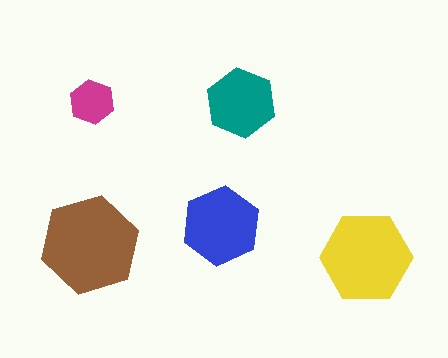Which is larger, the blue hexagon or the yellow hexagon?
The yellow one.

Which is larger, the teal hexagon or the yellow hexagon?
The yellow one.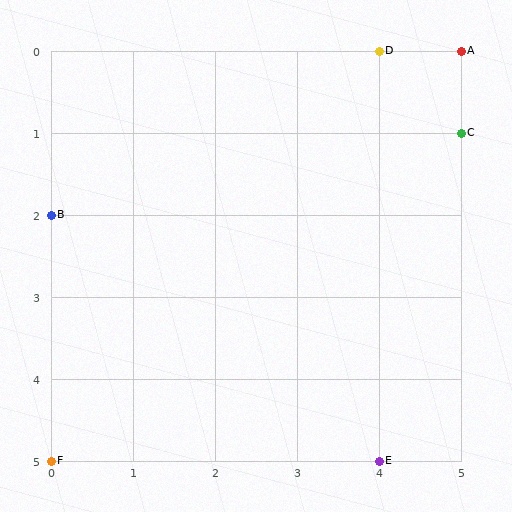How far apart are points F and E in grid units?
Points F and E are 4 columns apart.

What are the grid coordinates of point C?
Point C is at grid coordinates (5, 1).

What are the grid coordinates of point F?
Point F is at grid coordinates (0, 5).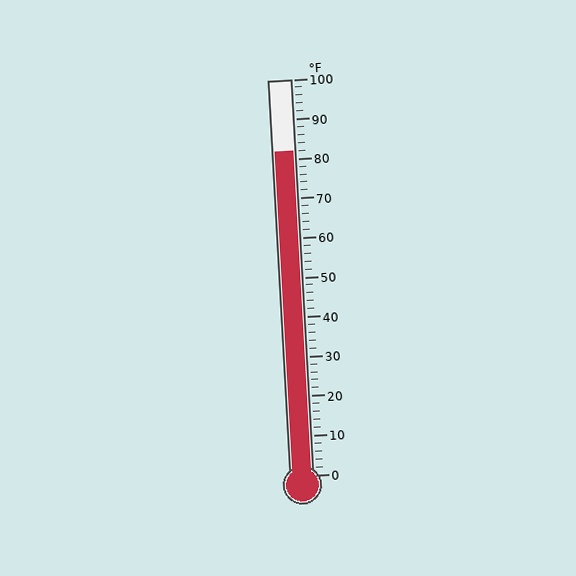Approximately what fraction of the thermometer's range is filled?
The thermometer is filled to approximately 80% of its range.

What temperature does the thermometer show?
The thermometer shows approximately 82°F.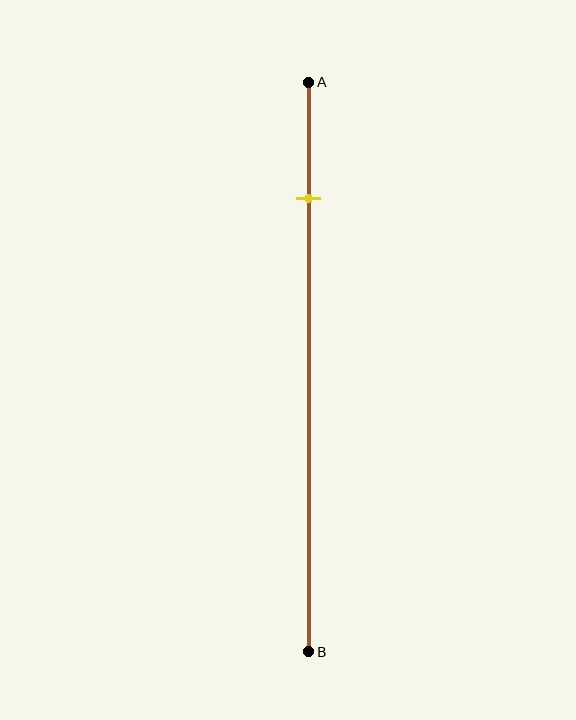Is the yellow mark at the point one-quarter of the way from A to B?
No, the mark is at about 20% from A, not at the 25% one-quarter point.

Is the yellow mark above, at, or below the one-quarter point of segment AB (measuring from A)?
The yellow mark is above the one-quarter point of segment AB.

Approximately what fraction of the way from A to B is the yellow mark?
The yellow mark is approximately 20% of the way from A to B.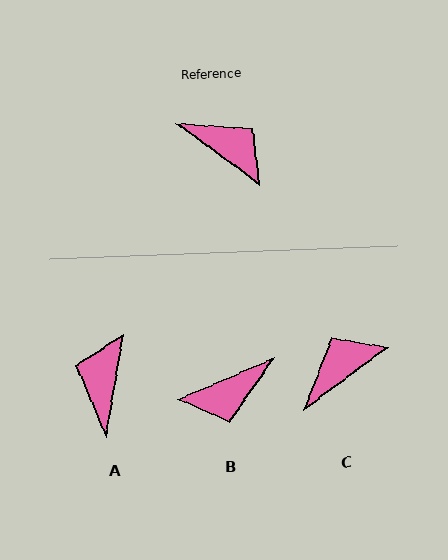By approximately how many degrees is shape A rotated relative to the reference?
Approximately 116 degrees counter-clockwise.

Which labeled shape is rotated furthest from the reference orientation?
B, about 121 degrees away.